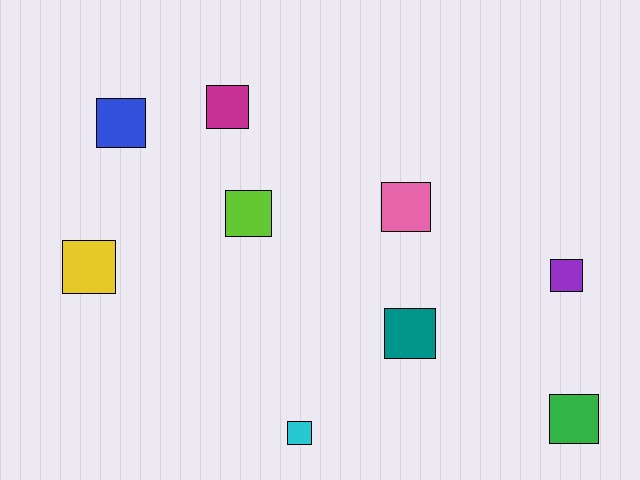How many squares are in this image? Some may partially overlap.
There are 9 squares.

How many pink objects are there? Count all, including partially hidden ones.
There is 1 pink object.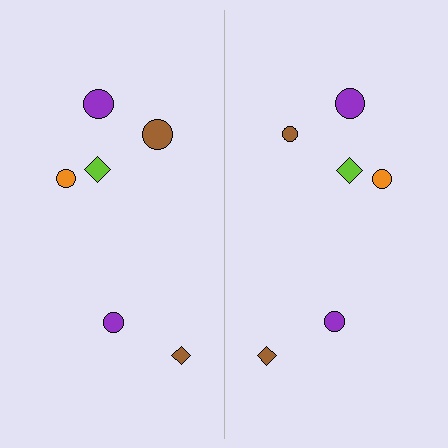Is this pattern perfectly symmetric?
No, the pattern is not perfectly symmetric. The brown circle on the right side has a different size than its mirror counterpart.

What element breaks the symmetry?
The brown circle on the right side has a different size than its mirror counterpart.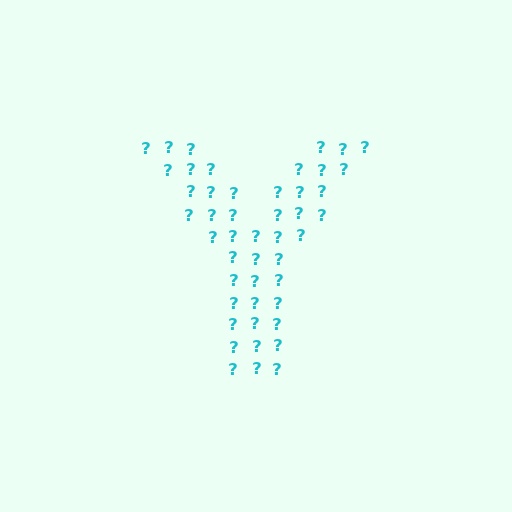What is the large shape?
The large shape is the letter Y.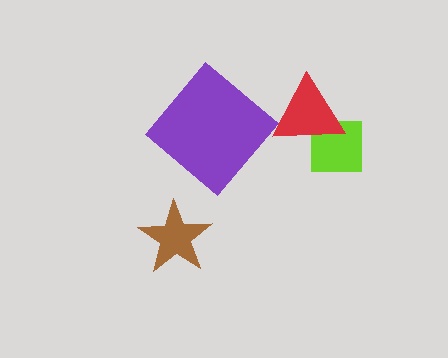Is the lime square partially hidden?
Yes, it is partially covered by another shape.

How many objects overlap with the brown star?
0 objects overlap with the brown star.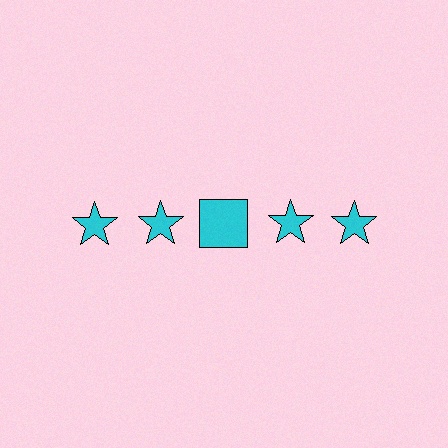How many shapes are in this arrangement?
There are 5 shapes arranged in a grid pattern.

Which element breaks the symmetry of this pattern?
The cyan square in the top row, center column breaks the symmetry. All other shapes are cyan stars.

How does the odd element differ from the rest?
It has a different shape: square instead of star.